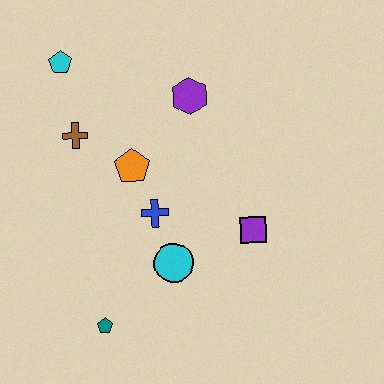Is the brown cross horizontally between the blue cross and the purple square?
No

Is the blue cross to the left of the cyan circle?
Yes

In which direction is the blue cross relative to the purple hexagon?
The blue cross is below the purple hexagon.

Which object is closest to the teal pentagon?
The cyan circle is closest to the teal pentagon.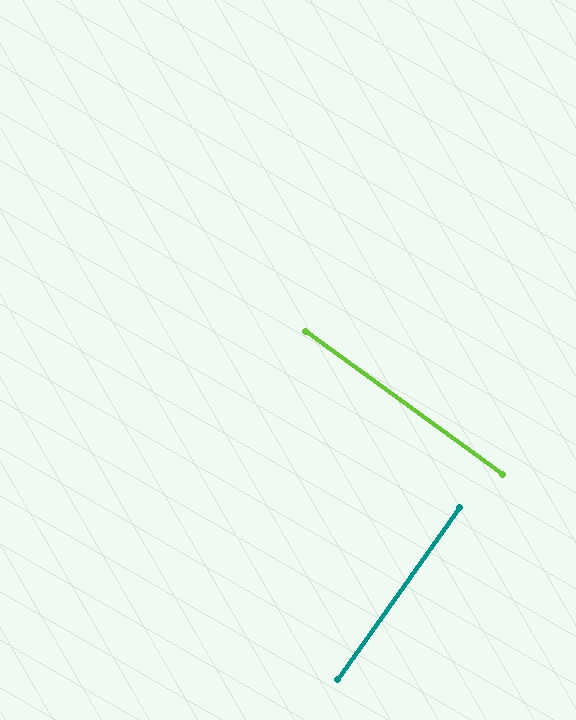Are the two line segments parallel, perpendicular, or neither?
Perpendicular — they meet at approximately 89°.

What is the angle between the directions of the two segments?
Approximately 89 degrees.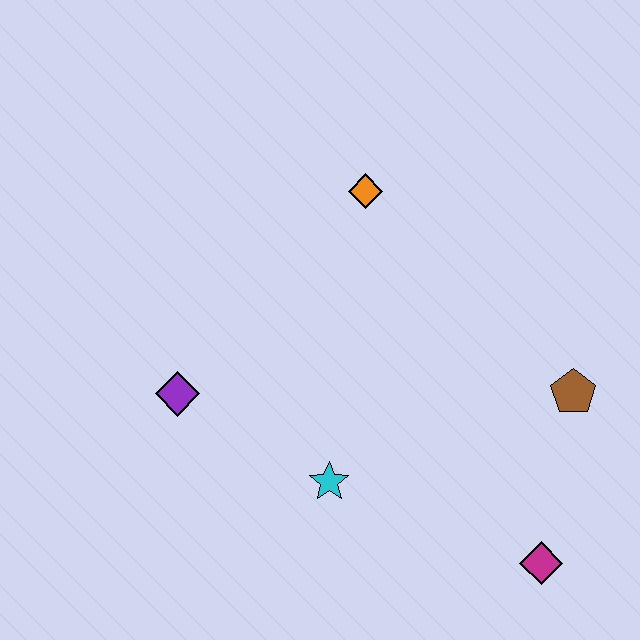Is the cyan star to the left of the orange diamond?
Yes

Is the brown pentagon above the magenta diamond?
Yes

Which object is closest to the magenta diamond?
The brown pentagon is closest to the magenta diamond.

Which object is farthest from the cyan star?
The orange diamond is farthest from the cyan star.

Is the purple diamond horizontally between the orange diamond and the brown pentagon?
No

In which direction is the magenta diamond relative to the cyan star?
The magenta diamond is to the right of the cyan star.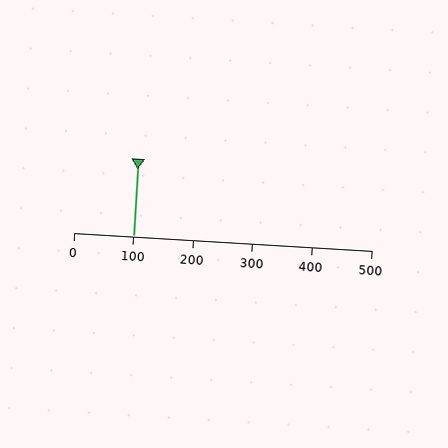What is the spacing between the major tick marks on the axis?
The major ticks are spaced 100 apart.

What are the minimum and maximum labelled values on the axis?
The axis runs from 0 to 500.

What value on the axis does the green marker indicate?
The marker indicates approximately 100.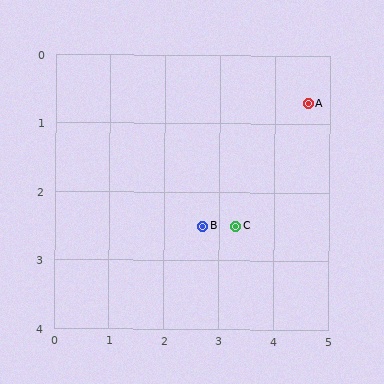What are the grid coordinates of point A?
Point A is at approximately (4.6, 0.7).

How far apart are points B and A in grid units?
Points B and A are about 2.6 grid units apart.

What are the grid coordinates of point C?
Point C is at approximately (3.3, 2.5).